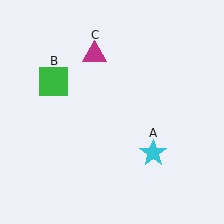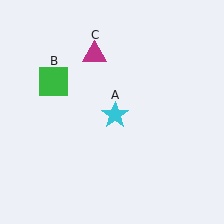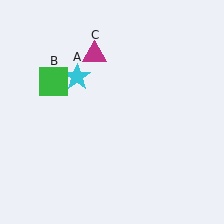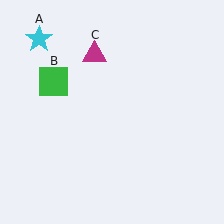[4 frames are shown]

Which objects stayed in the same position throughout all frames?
Green square (object B) and magenta triangle (object C) remained stationary.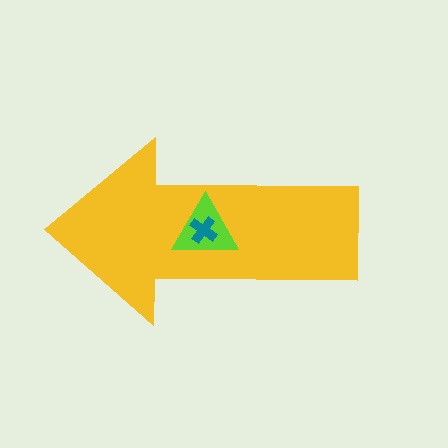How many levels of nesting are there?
3.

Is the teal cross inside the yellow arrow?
Yes.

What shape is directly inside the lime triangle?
The teal cross.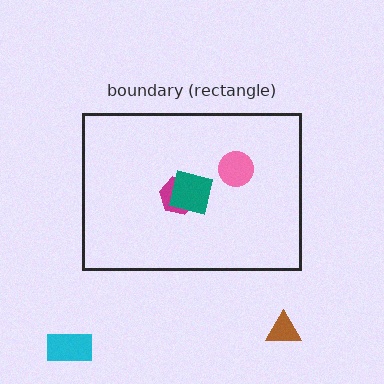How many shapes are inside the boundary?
3 inside, 2 outside.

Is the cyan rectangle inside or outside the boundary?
Outside.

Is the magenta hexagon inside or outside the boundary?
Inside.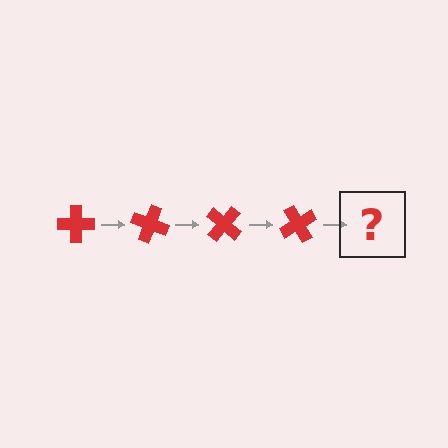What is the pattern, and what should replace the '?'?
The pattern is that the cross rotates 20 degrees each step. The '?' should be a red cross rotated 80 degrees.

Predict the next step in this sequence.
The next step is a red cross rotated 80 degrees.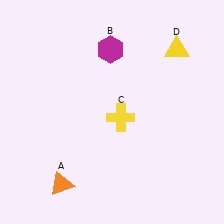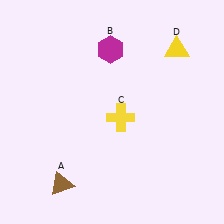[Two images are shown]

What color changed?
The triangle (A) changed from orange in Image 1 to brown in Image 2.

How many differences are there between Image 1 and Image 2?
There is 1 difference between the two images.